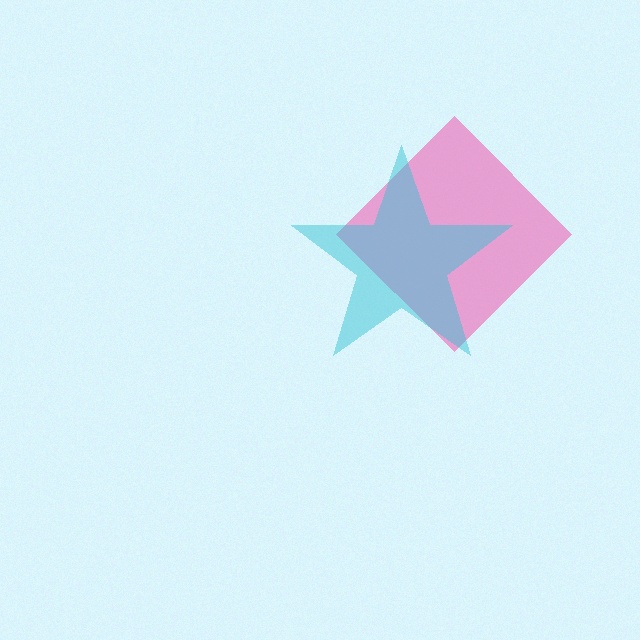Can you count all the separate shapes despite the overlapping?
Yes, there are 2 separate shapes.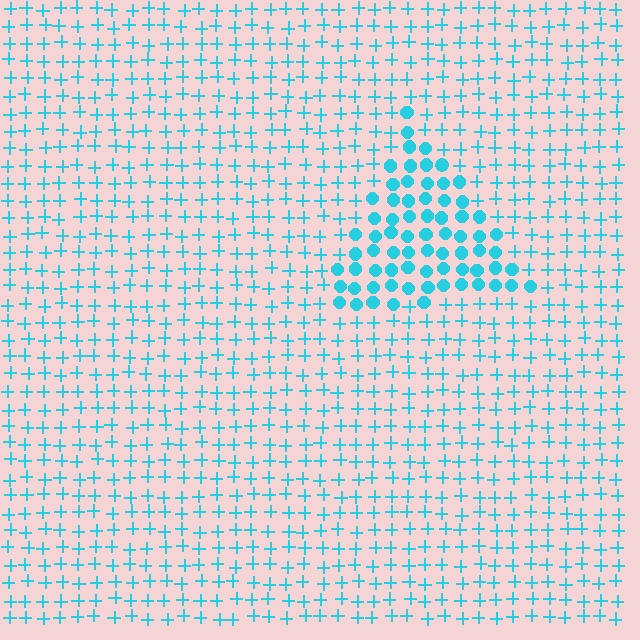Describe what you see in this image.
The image is filled with small cyan elements arranged in a uniform grid. A triangle-shaped region contains circles, while the surrounding area contains plus signs. The boundary is defined purely by the change in element shape.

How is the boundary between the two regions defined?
The boundary is defined by a change in element shape: circles inside vs. plus signs outside. All elements share the same color and spacing.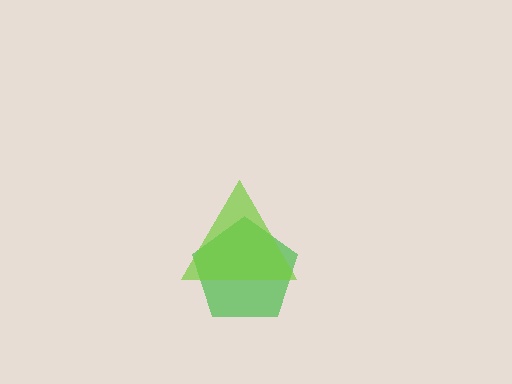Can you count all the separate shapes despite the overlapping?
Yes, there are 2 separate shapes.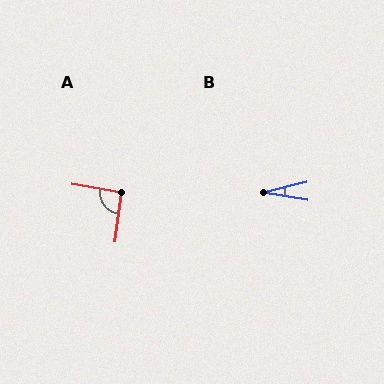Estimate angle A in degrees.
Approximately 93 degrees.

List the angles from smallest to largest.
B (23°), A (93°).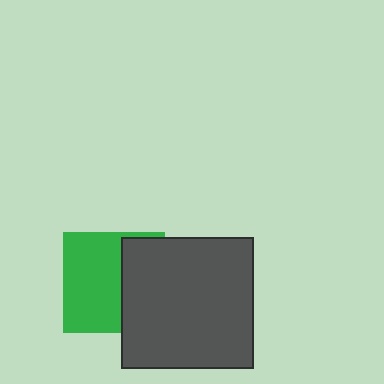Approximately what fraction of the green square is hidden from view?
Roughly 41% of the green square is hidden behind the dark gray square.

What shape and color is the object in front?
The object in front is a dark gray square.